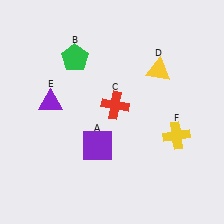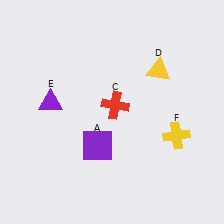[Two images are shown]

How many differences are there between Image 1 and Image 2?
There is 1 difference between the two images.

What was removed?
The green pentagon (B) was removed in Image 2.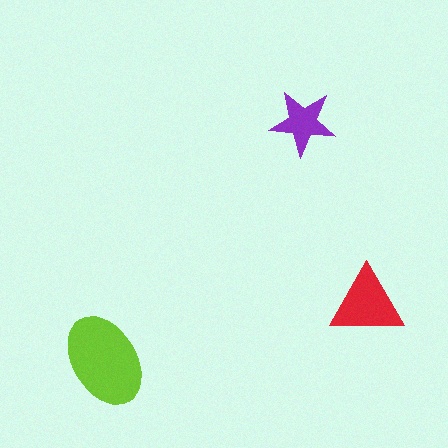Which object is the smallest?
The purple star.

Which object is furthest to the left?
The lime ellipse is leftmost.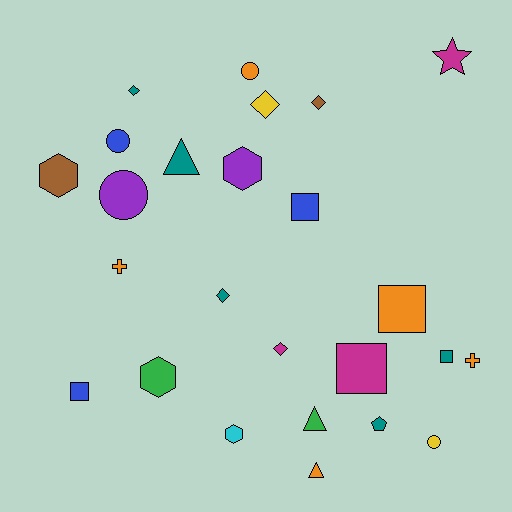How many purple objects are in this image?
There are 2 purple objects.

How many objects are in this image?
There are 25 objects.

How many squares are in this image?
There are 5 squares.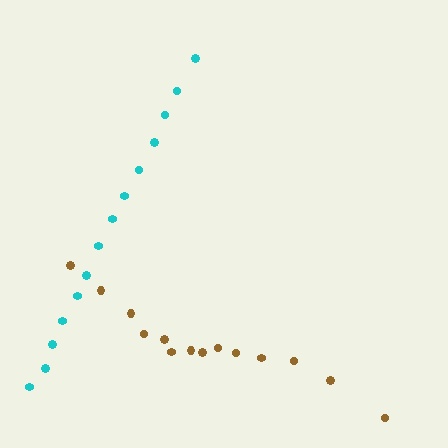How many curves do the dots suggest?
There are 2 distinct paths.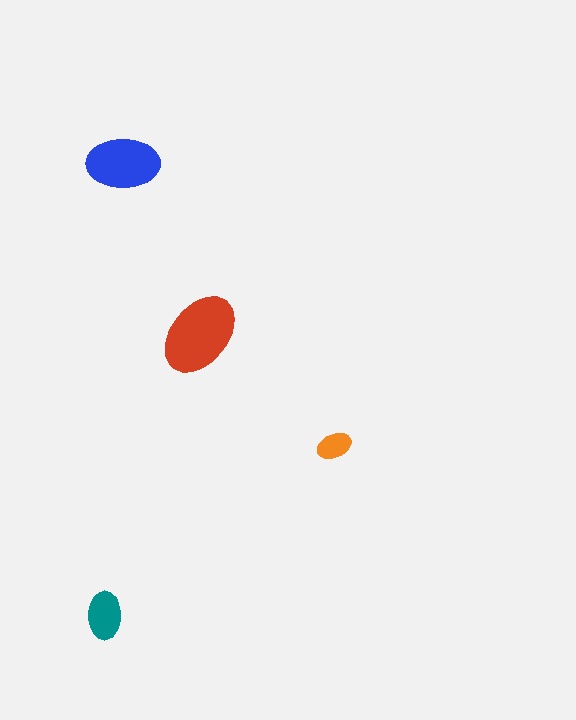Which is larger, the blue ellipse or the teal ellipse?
The blue one.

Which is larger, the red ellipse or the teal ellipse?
The red one.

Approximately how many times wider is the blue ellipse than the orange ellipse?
About 2 times wider.